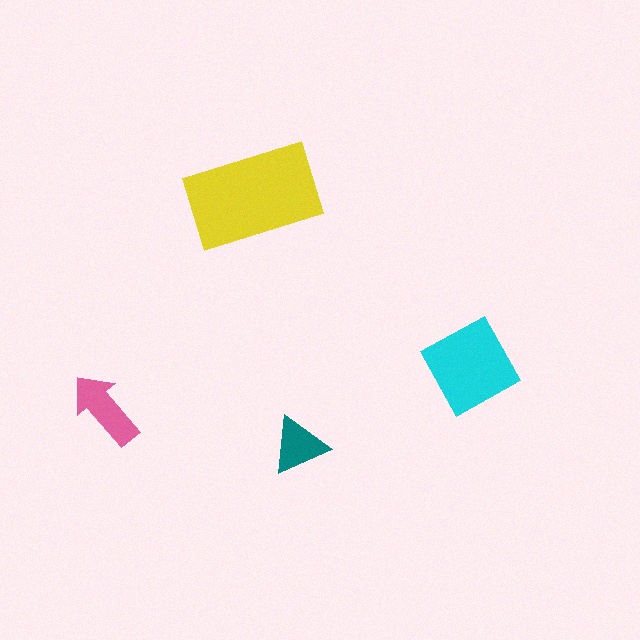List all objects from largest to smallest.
The yellow rectangle, the cyan diamond, the pink arrow, the teal triangle.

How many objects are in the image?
There are 4 objects in the image.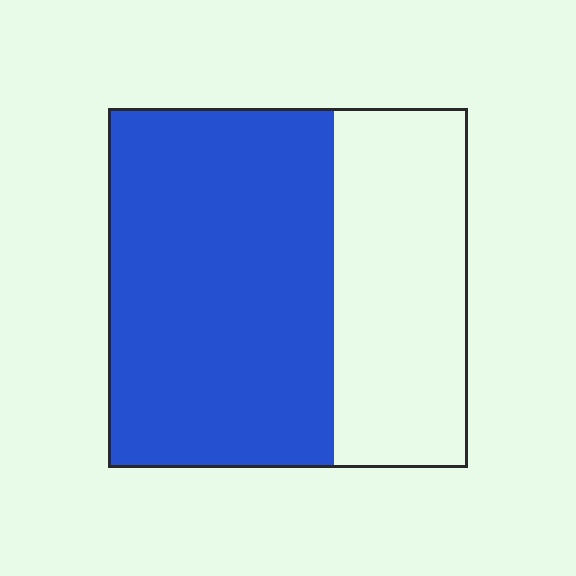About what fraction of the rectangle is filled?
About five eighths (5/8).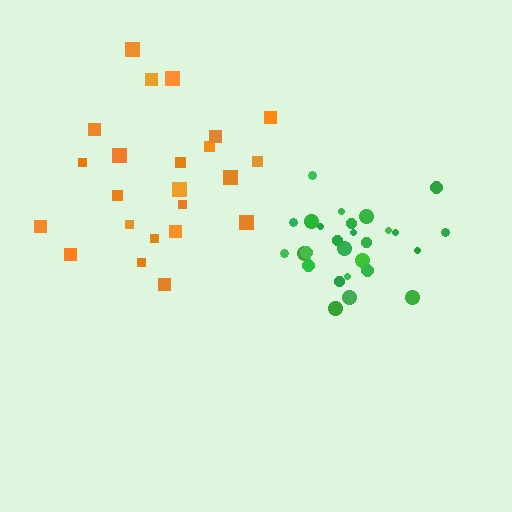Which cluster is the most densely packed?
Green.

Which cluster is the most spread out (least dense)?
Orange.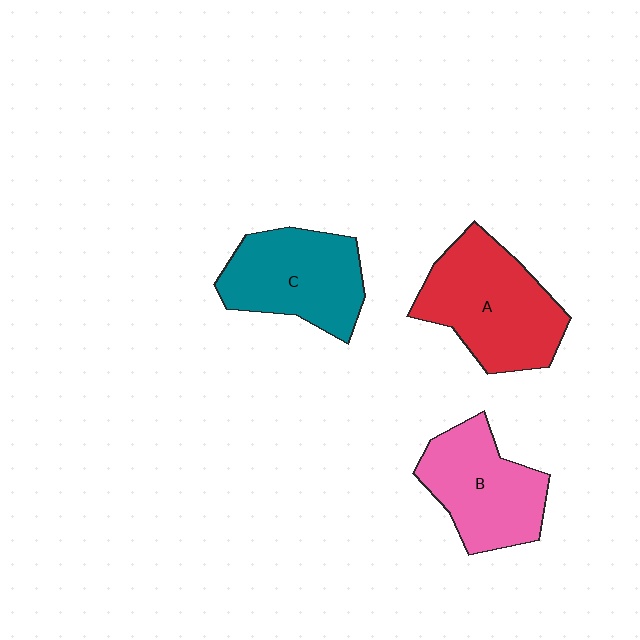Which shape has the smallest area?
Shape B (pink).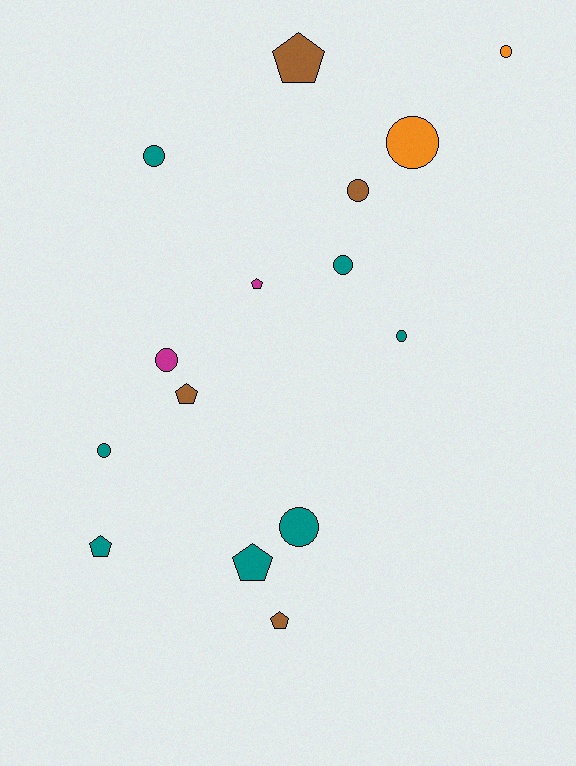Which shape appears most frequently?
Circle, with 9 objects.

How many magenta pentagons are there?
There is 1 magenta pentagon.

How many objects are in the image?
There are 15 objects.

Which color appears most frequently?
Teal, with 7 objects.